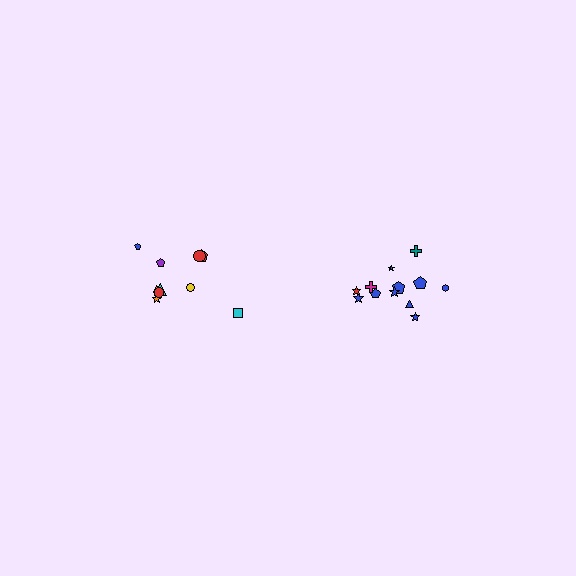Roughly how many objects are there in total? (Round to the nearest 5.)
Roughly 20 objects in total.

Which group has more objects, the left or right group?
The right group.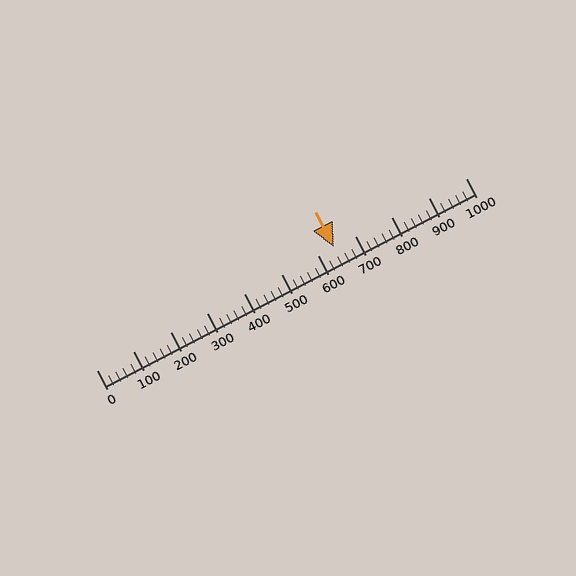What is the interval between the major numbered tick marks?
The major tick marks are spaced 100 units apart.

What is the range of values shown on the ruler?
The ruler shows values from 0 to 1000.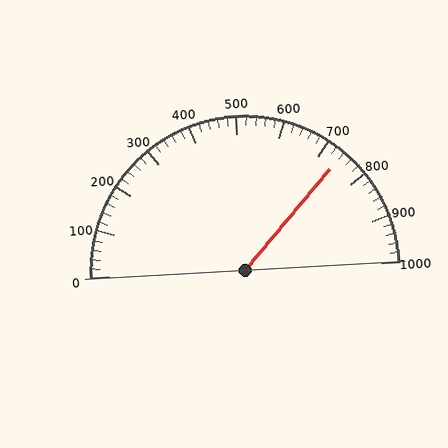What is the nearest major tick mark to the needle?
The nearest major tick mark is 700.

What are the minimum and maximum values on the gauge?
The gauge ranges from 0 to 1000.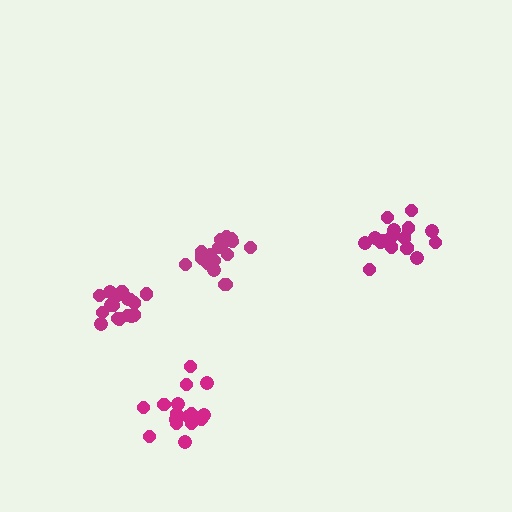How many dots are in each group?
Group 1: 17 dots, Group 2: 18 dots, Group 3: 17 dots, Group 4: 17 dots (69 total).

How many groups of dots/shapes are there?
There are 4 groups.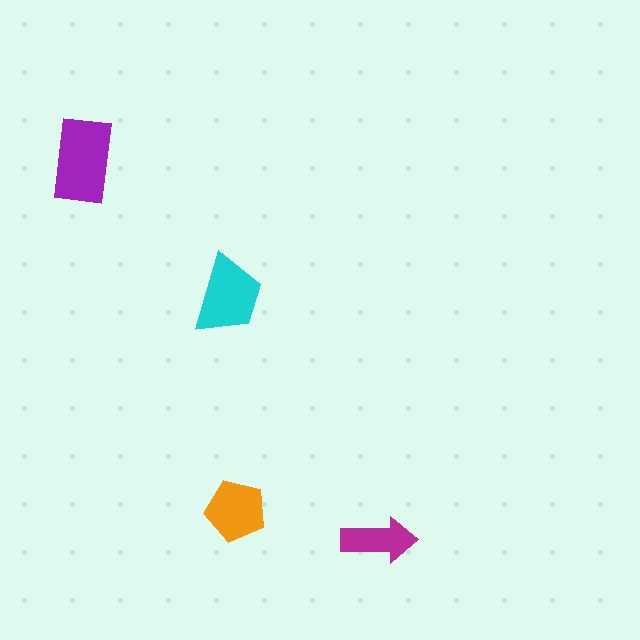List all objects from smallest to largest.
The magenta arrow, the orange pentagon, the cyan trapezoid, the purple rectangle.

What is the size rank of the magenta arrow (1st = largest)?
4th.